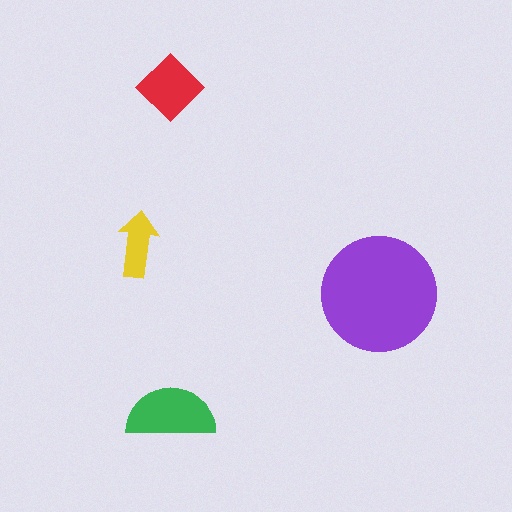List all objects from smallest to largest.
The yellow arrow, the red diamond, the green semicircle, the purple circle.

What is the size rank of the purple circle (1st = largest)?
1st.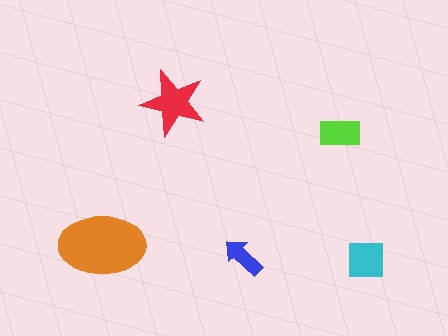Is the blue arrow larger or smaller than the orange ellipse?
Smaller.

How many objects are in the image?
There are 5 objects in the image.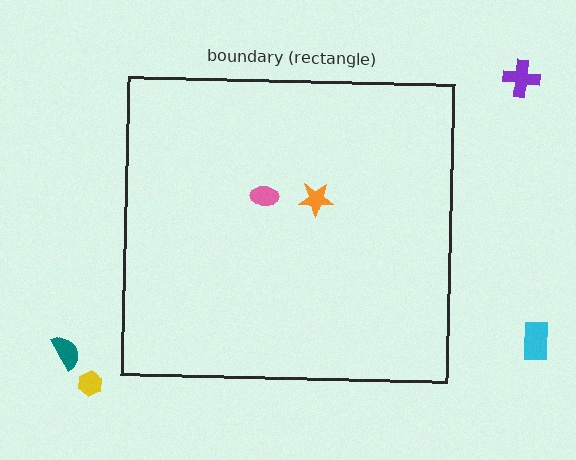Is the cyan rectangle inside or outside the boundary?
Outside.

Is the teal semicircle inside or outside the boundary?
Outside.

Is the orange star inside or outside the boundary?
Inside.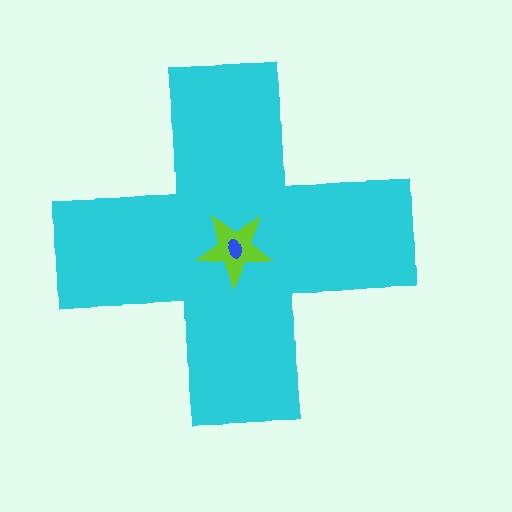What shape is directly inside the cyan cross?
The lime star.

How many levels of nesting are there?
3.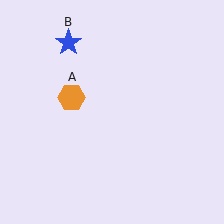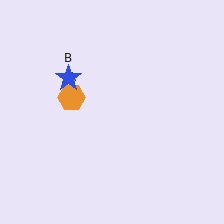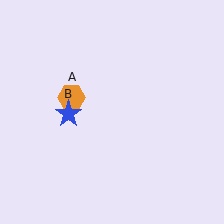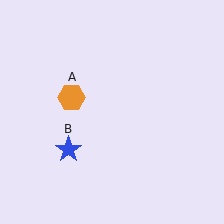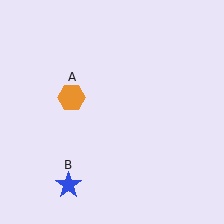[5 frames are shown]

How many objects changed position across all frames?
1 object changed position: blue star (object B).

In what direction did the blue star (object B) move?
The blue star (object B) moved down.